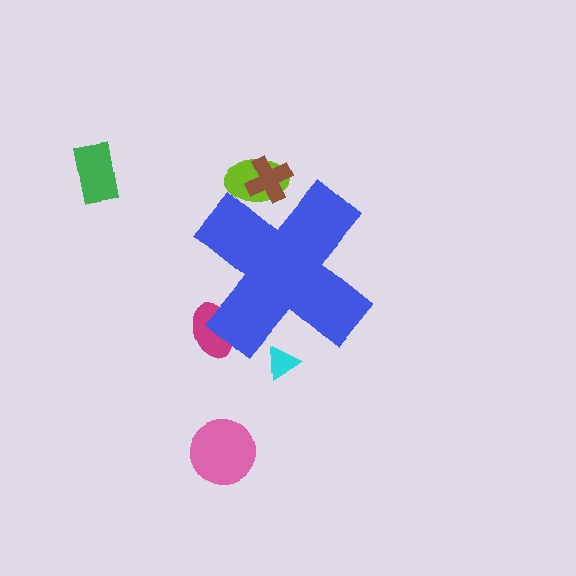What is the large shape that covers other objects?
A blue cross.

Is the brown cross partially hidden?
Yes, the brown cross is partially hidden behind the blue cross.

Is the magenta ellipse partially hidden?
Yes, the magenta ellipse is partially hidden behind the blue cross.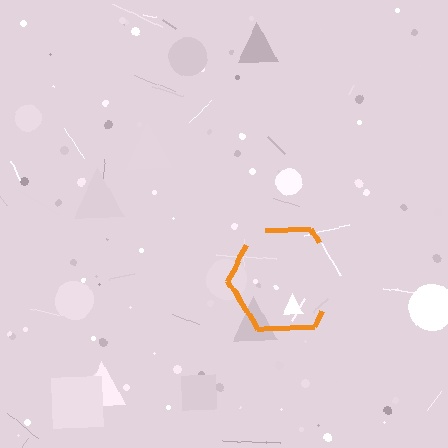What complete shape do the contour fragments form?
The contour fragments form a hexagon.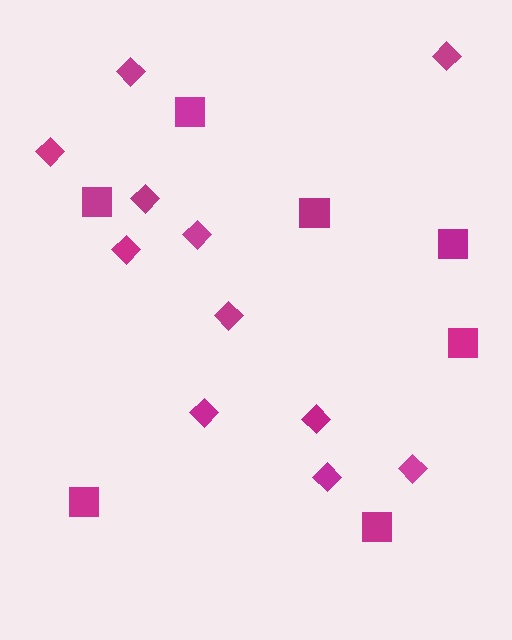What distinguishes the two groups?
There are 2 groups: one group of squares (7) and one group of diamonds (11).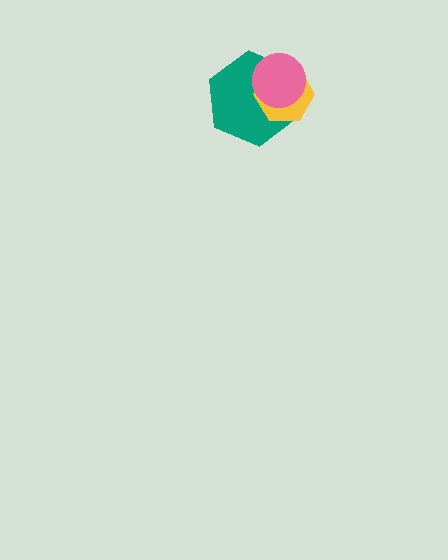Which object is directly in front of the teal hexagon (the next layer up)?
The yellow hexagon is directly in front of the teal hexagon.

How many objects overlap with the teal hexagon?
2 objects overlap with the teal hexagon.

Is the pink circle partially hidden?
No, no other shape covers it.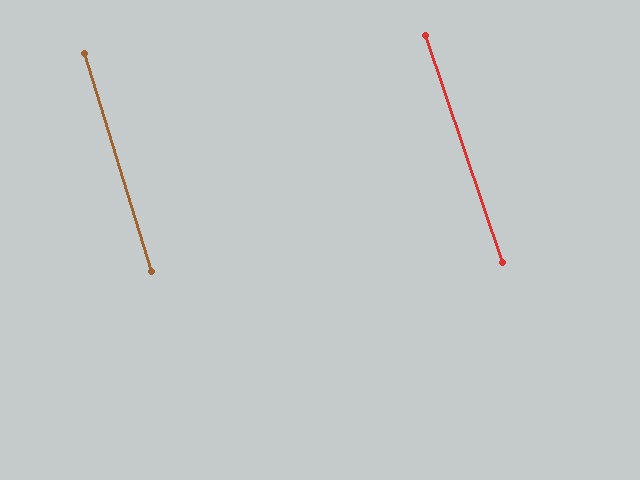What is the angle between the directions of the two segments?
Approximately 2 degrees.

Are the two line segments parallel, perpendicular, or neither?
Parallel — their directions differ by only 1.6°.